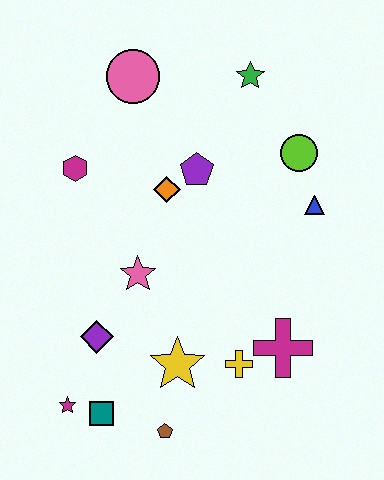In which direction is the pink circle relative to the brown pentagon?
The pink circle is above the brown pentagon.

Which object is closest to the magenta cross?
The yellow cross is closest to the magenta cross.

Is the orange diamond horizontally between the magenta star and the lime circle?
Yes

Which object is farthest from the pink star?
The green star is farthest from the pink star.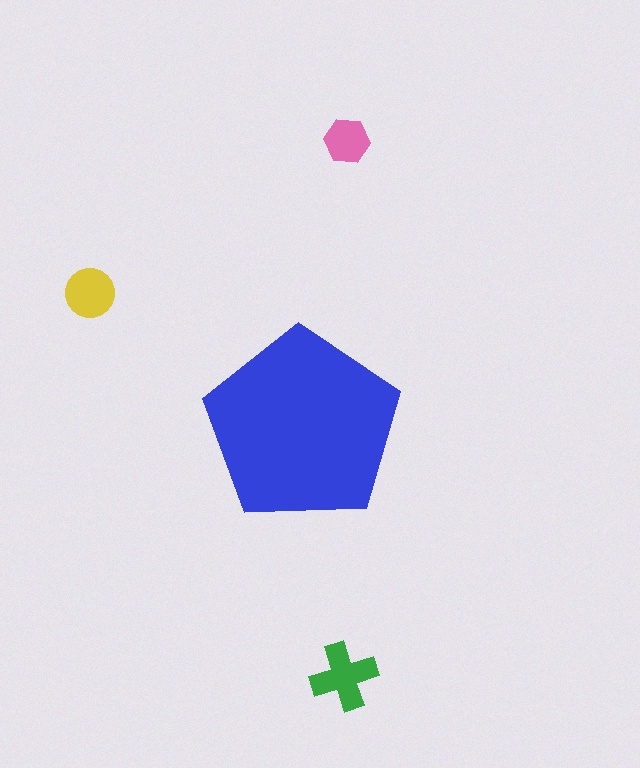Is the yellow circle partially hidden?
No, the yellow circle is fully visible.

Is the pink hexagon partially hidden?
No, the pink hexagon is fully visible.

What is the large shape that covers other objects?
A blue pentagon.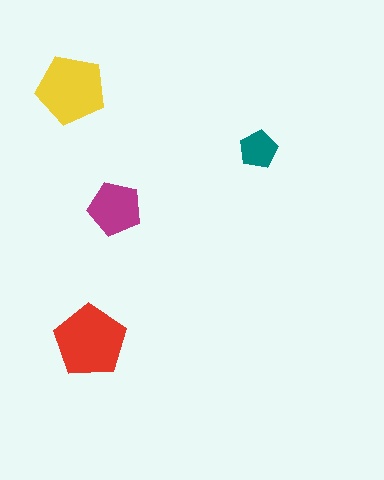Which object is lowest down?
The red pentagon is bottommost.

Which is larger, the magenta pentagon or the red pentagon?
The red one.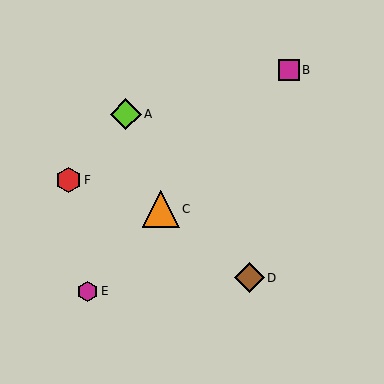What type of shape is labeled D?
Shape D is a brown diamond.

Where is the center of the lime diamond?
The center of the lime diamond is at (126, 114).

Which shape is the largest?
The orange triangle (labeled C) is the largest.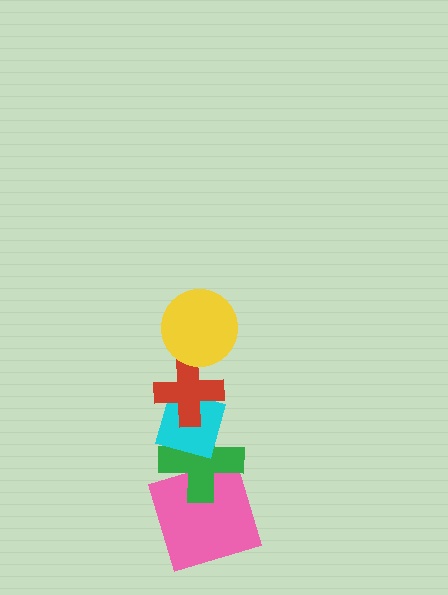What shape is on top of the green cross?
The cyan diamond is on top of the green cross.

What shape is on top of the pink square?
The green cross is on top of the pink square.